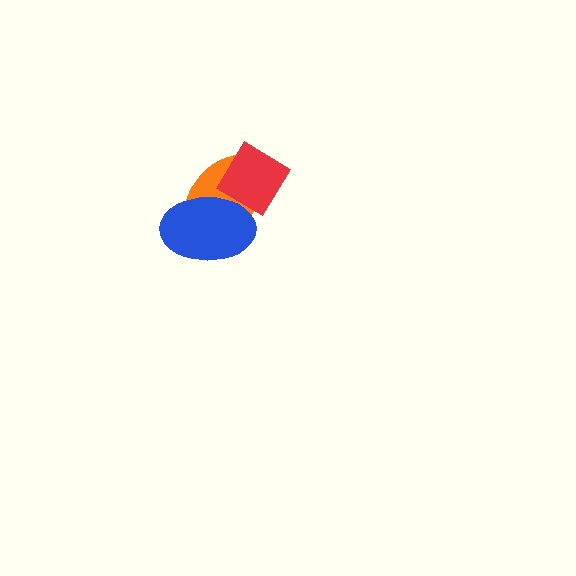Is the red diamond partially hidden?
Yes, it is partially covered by another shape.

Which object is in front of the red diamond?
The blue ellipse is in front of the red diamond.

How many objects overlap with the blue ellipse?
2 objects overlap with the blue ellipse.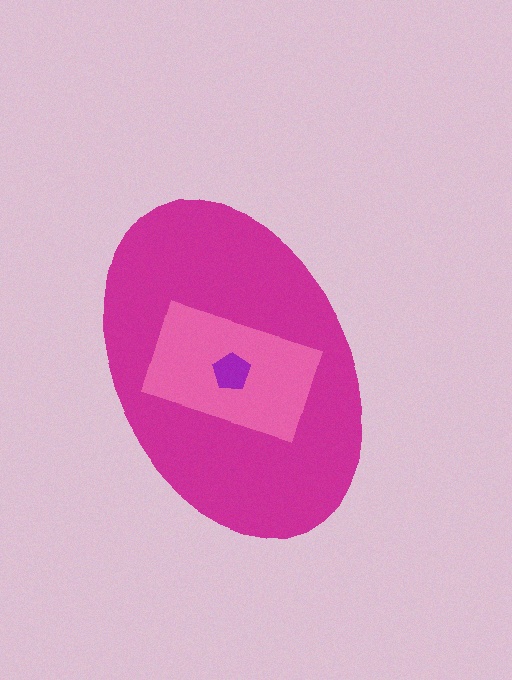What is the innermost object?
The purple pentagon.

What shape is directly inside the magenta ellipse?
The pink rectangle.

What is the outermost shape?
The magenta ellipse.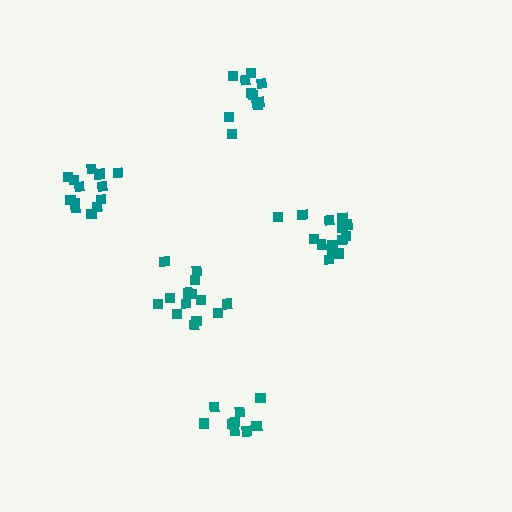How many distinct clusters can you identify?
There are 5 distinct clusters.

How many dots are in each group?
Group 1: 14 dots, Group 2: 11 dots, Group 3: 13 dots, Group 4: 9 dots, Group 5: 14 dots (61 total).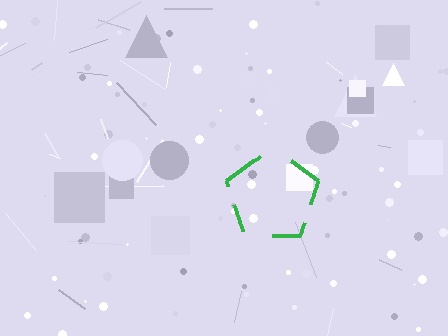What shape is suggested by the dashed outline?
The dashed outline suggests a pentagon.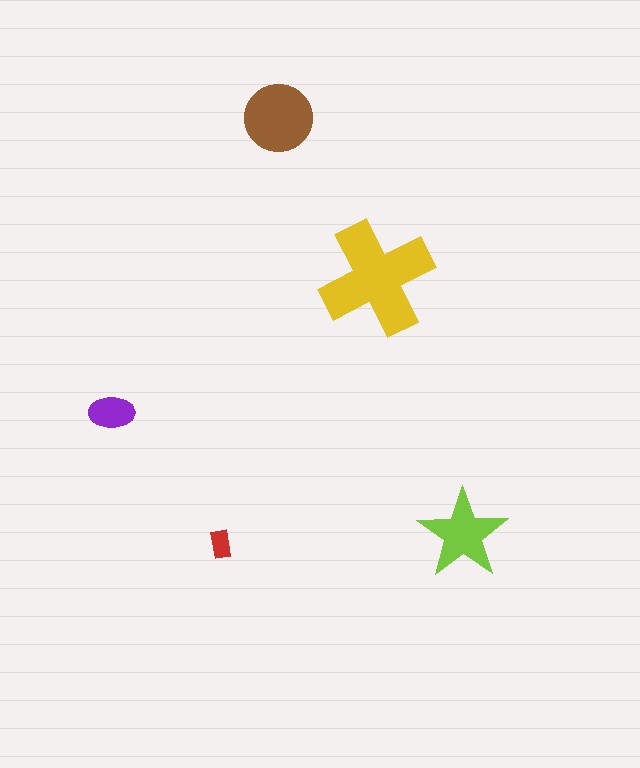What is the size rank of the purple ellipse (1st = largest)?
4th.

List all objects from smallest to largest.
The red rectangle, the purple ellipse, the lime star, the brown circle, the yellow cross.